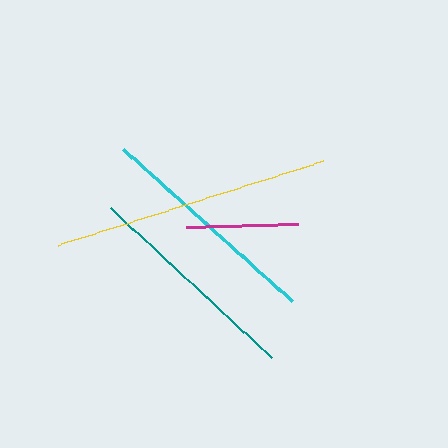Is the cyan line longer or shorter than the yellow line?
The yellow line is longer than the cyan line.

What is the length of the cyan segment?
The cyan segment is approximately 227 pixels long.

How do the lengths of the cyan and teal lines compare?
The cyan and teal lines are approximately the same length.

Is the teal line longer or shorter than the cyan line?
The cyan line is longer than the teal line.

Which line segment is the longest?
The yellow line is the longest at approximately 279 pixels.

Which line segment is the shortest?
The magenta line is the shortest at approximately 112 pixels.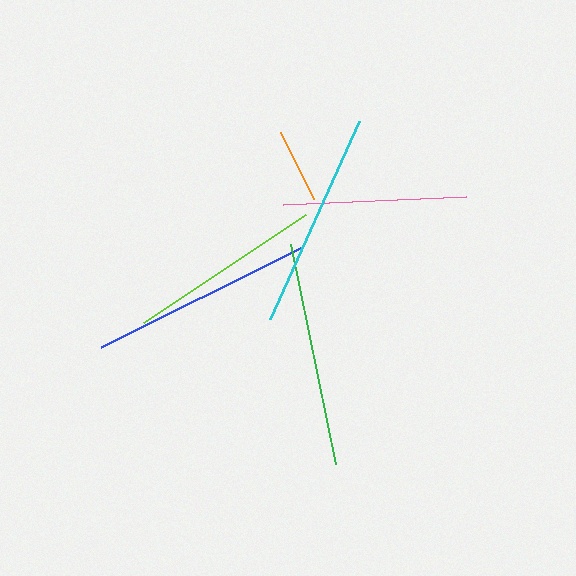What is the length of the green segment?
The green segment is approximately 224 pixels long.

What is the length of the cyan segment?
The cyan segment is approximately 217 pixels long.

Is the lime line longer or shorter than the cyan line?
The cyan line is longer than the lime line.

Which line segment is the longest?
The green line is the longest at approximately 224 pixels.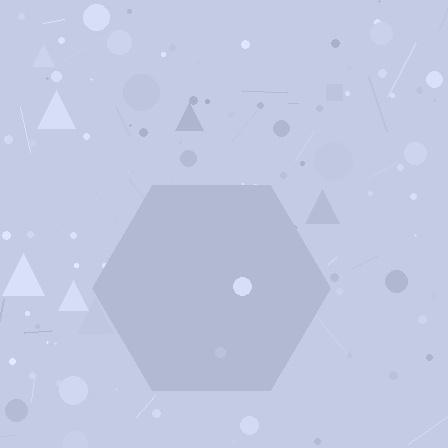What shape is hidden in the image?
A hexagon is hidden in the image.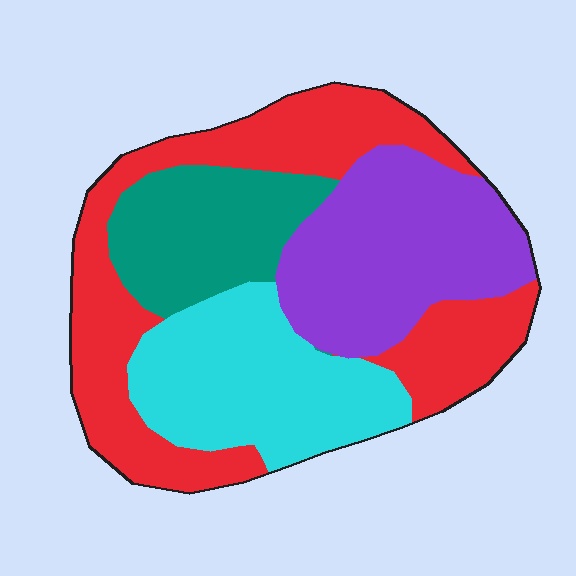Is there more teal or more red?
Red.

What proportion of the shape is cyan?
Cyan covers roughly 25% of the shape.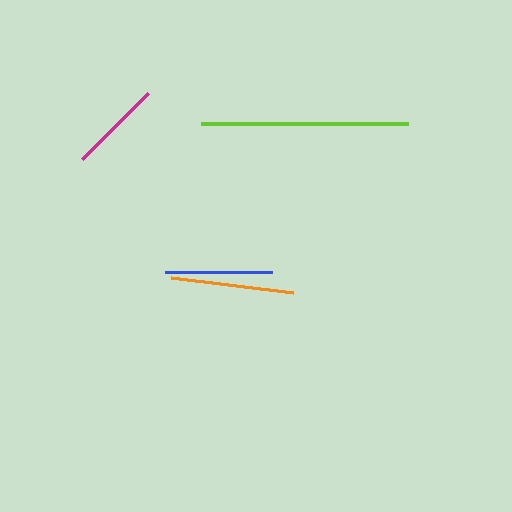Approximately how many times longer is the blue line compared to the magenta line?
The blue line is approximately 1.1 times the length of the magenta line.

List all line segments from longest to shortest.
From longest to shortest: lime, orange, blue, magenta.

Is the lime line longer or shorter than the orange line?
The lime line is longer than the orange line.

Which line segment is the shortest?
The magenta line is the shortest at approximately 93 pixels.